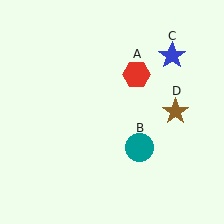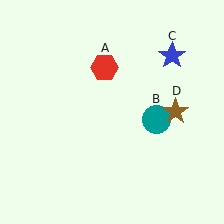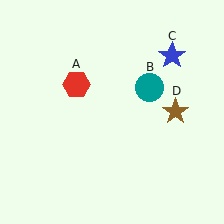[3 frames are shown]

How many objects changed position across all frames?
2 objects changed position: red hexagon (object A), teal circle (object B).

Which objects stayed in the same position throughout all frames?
Blue star (object C) and brown star (object D) remained stationary.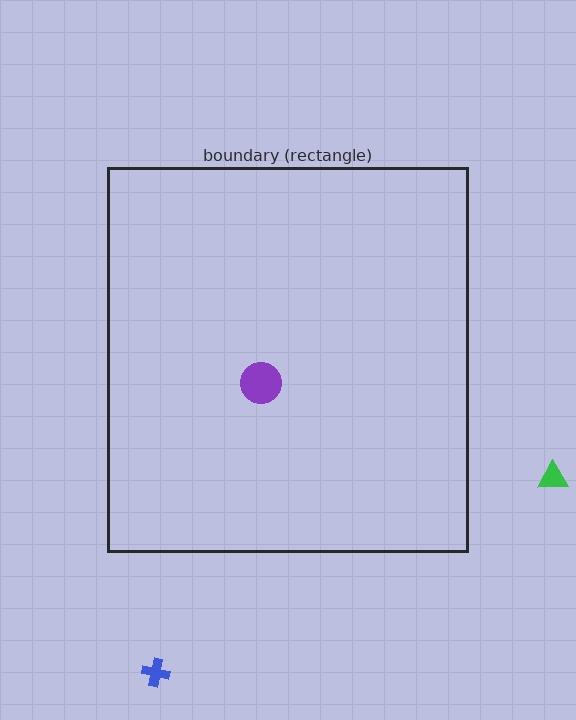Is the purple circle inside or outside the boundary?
Inside.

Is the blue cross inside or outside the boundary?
Outside.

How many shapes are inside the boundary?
1 inside, 2 outside.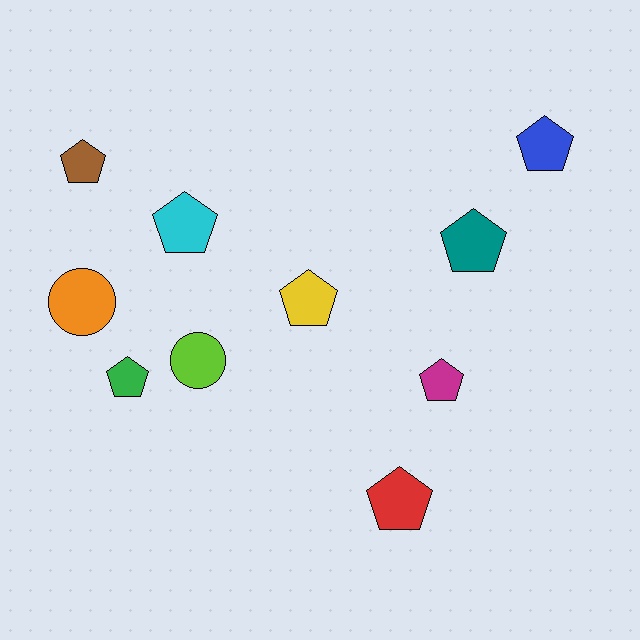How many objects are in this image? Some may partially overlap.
There are 10 objects.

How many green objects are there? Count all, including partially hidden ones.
There is 1 green object.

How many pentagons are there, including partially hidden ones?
There are 8 pentagons.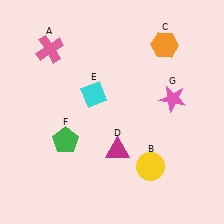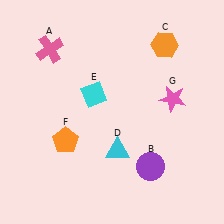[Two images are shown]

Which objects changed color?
B changed from yellow to purple. D changed from magenta to cyan. F changed from green to orange.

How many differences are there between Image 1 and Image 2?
There are 3 differences between the two images.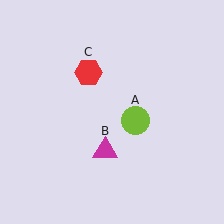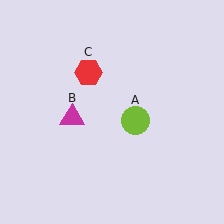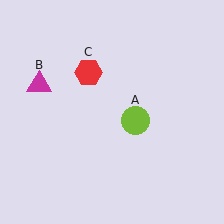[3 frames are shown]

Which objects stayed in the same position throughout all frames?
Lime circle (object A) and red hexagon (object C) remained stationary.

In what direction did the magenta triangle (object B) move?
The magenta triangle (object B) moved up and to the left.